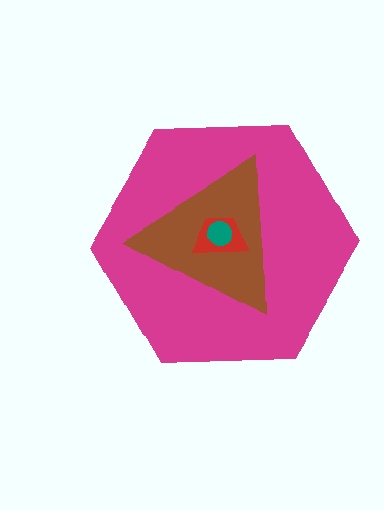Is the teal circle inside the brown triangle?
Yes.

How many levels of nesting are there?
4.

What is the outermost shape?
The magenta hexagon.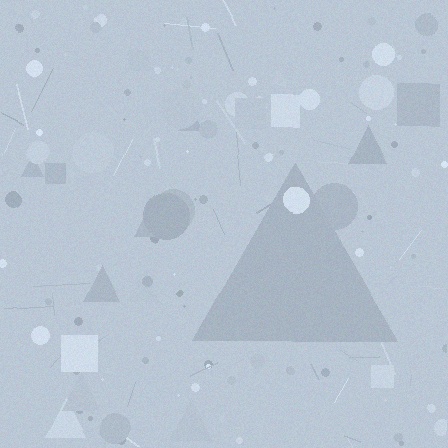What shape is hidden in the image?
A triangle is hidden in the image.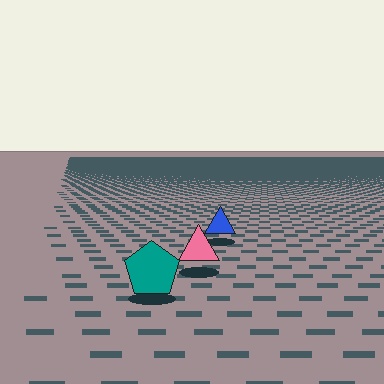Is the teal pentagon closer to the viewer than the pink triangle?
Yes. The teal pentagon is closer — you can tell from the texture gradient: the ground texture is coarser near it.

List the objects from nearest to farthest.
From nearest to farthest: the teal pentagon, the pink triangle, the blue triangle.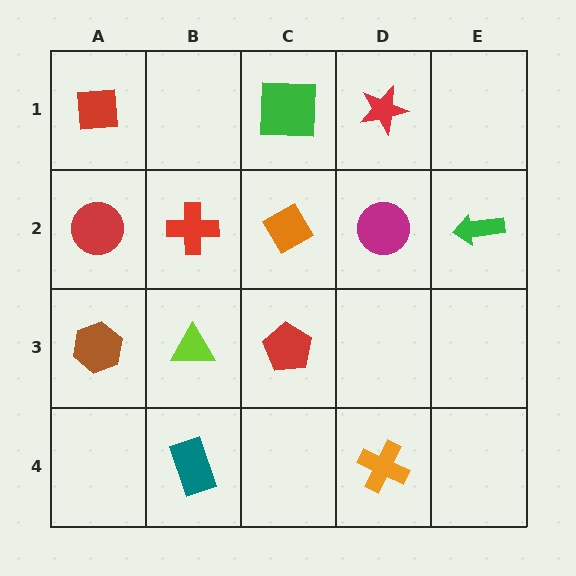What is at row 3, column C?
A red pentagon.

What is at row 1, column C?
A green square.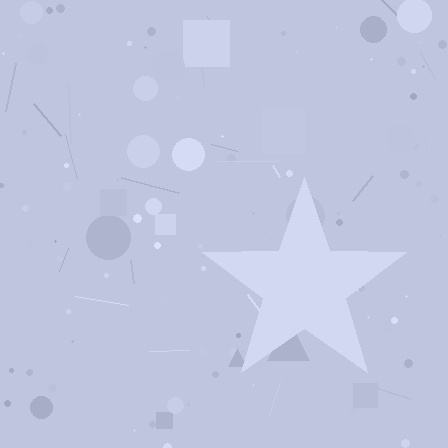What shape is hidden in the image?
A star is hidden in the image.